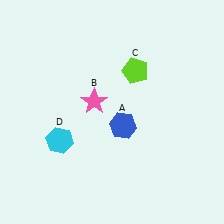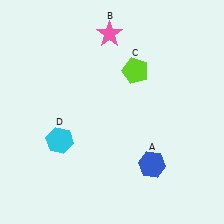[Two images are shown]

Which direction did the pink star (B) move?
The pink star (B) moved up.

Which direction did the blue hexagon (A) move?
The blue hexagon (A) moved down.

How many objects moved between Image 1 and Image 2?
2 objects moved between the two images.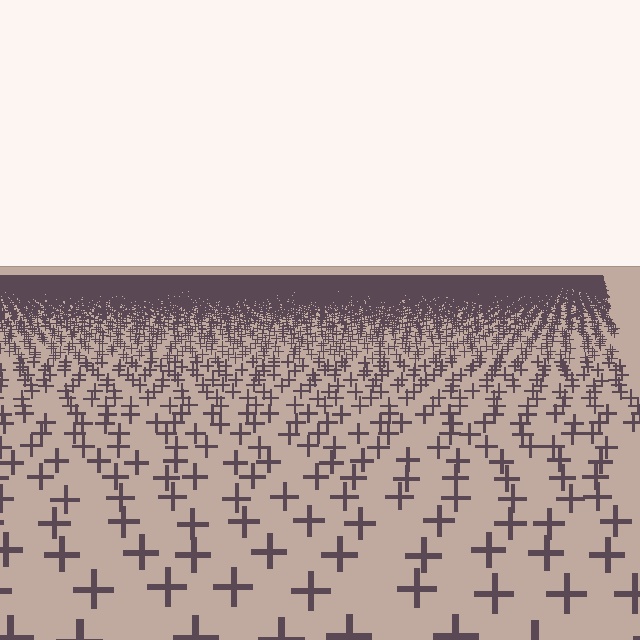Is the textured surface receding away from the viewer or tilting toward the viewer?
The surface is receding away from the viewer. Texture elements get smaller and denser toward the top.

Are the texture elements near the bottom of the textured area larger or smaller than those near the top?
Larger. Near the bottom, elements are closer to the viewer and appear at a bigger on-screen size.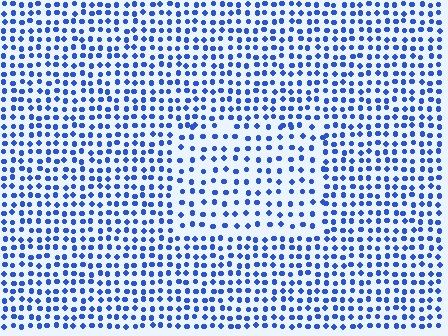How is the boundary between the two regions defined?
The boundary is defined by a change in element density (approximately 1.6x ratio). All elements are the same color, size, and shape.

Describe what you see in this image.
The image contains small blue elements arranged at two different densities. A rectangle-shaped region is visible where the elements are less densely packed than the surrounding area.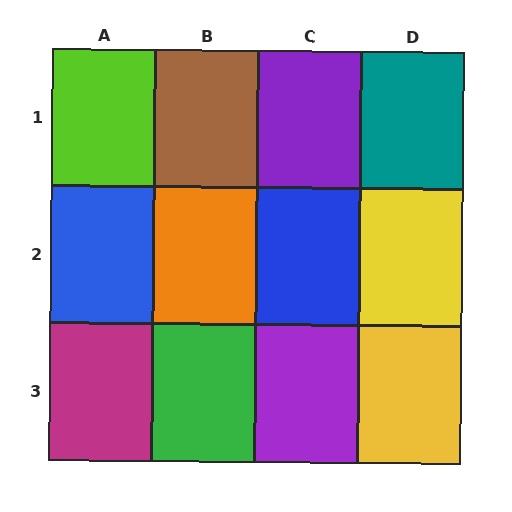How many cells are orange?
1 cell is orange.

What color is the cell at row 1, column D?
Teal.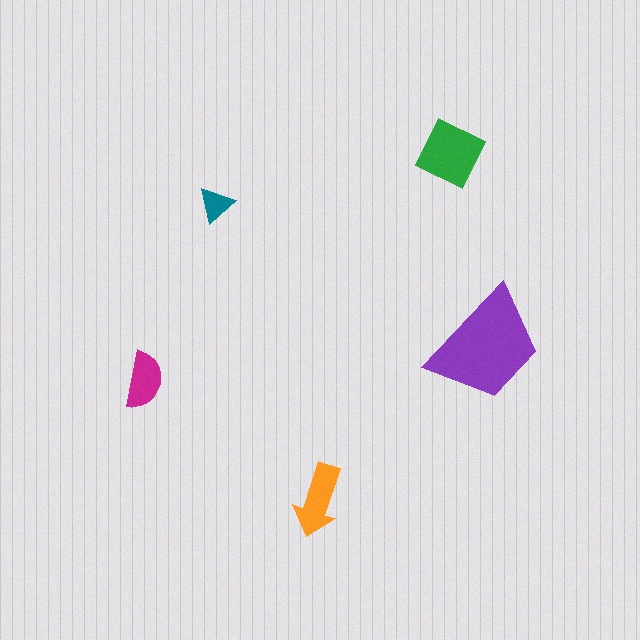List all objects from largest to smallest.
The purple trapezoid, the green square, the orange arrow, the magenta semicircle, the teal triangle.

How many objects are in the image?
There are 5 objects in the image.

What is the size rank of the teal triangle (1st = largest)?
5th.